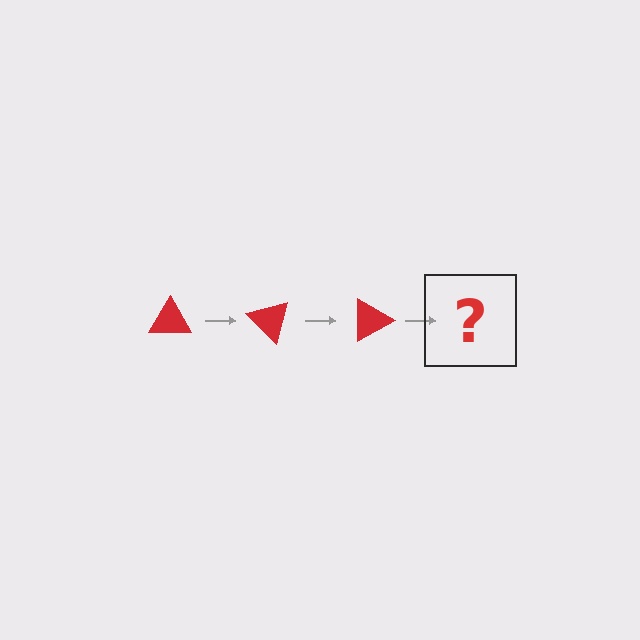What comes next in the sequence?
The next element should be a red triangle rotated 135 degrees.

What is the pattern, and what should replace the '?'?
The pattern is that the triangle rotates 45 degrees each step. The '?' should be a red triangle rotated 135 degrees.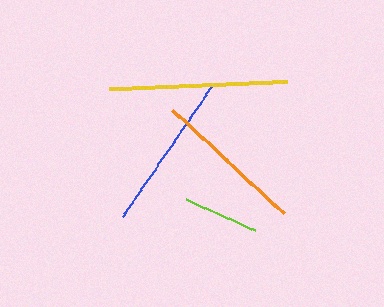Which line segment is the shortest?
The lime line is the shortest at approximately 75 pixels.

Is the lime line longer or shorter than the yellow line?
The yellow line is longer than the lime line.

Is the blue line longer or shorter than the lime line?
The blue line is longer than the lime line.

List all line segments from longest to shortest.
From longest to shortest: yellow, blue, orange, lime.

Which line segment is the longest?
The yellow line is the longest at approximately 179 pixels.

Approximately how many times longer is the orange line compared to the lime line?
The orange line is approximately 2.0 times the length of the lime line.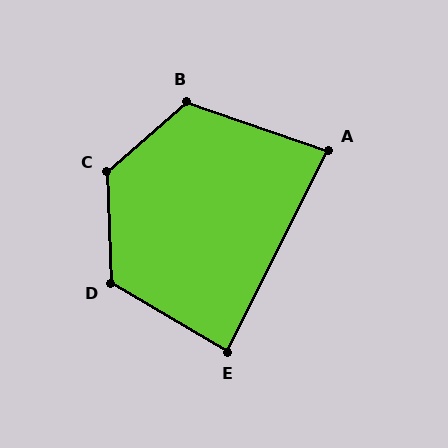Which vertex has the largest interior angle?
C, at approximately 130 degrees.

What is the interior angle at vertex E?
Approximately 86 degrees (approximately right).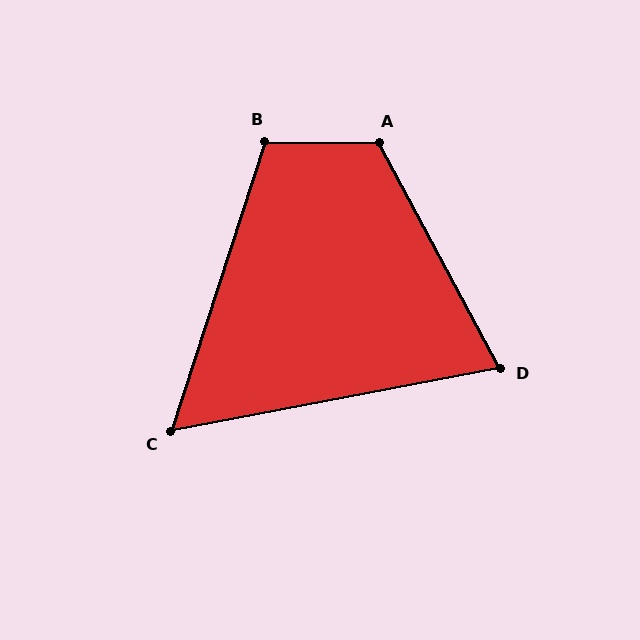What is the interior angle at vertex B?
Approximately 107 degrees (obtuse).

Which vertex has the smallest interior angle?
C, at approximately 61 degrees.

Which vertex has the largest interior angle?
A, at approximately 119 degrees.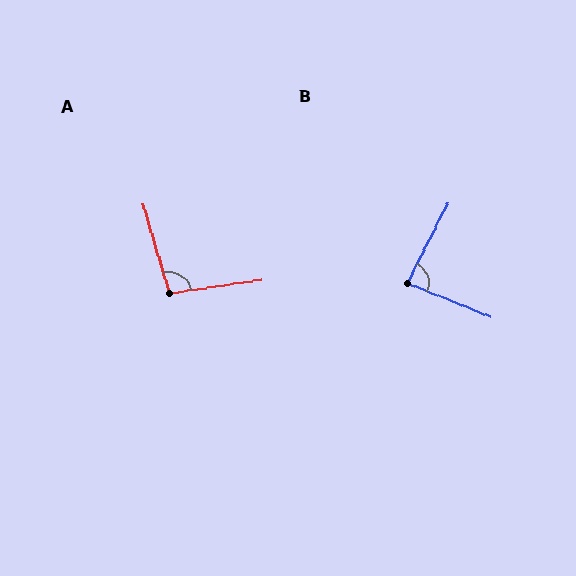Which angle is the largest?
A, at approximately 98 degrees.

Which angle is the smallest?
B, at approximately 85 degrees.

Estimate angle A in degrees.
Approximately 98 degrees.